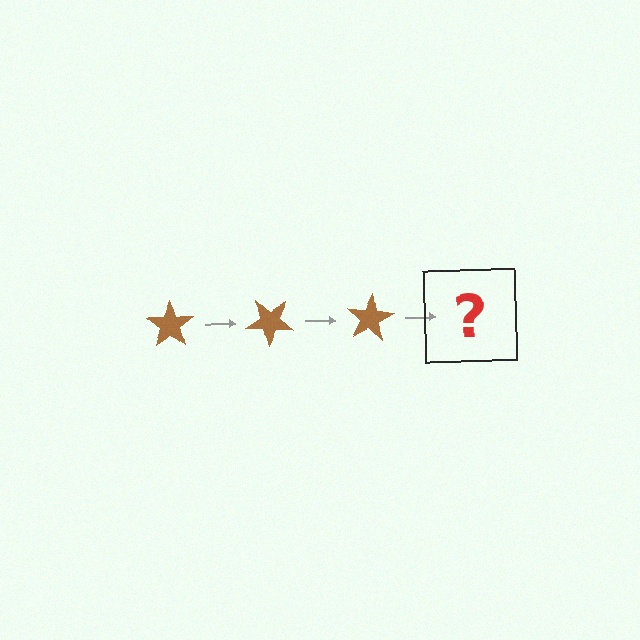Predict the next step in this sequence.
The next step is a brown star rotated 120 degrees.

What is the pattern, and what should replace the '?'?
The pattern is that the star rotates 40 degrees each step. The '?' should be a brown star rotated 120 degrees.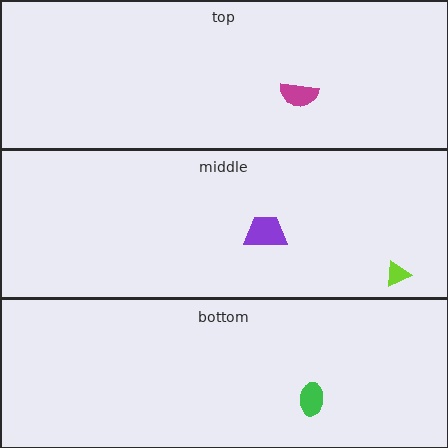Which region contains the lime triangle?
The middle region.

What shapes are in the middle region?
The purple trapezoid, the lime triangle.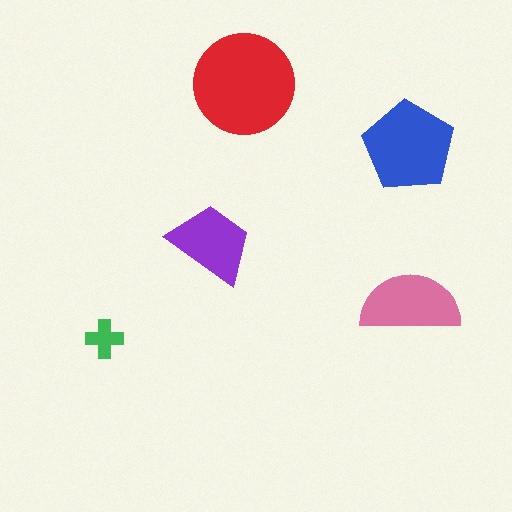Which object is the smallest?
The green cross.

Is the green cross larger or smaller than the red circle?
Smaller.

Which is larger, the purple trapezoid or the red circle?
The red circle.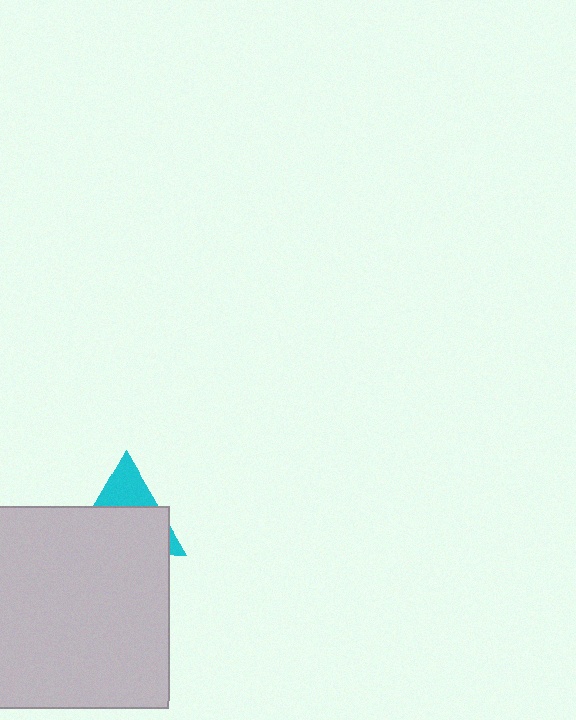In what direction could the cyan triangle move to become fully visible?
The cyan triangle could move up. That would shift it out from behind the light gray rectangle entirely.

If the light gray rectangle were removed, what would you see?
You would see the complete cyan triangle.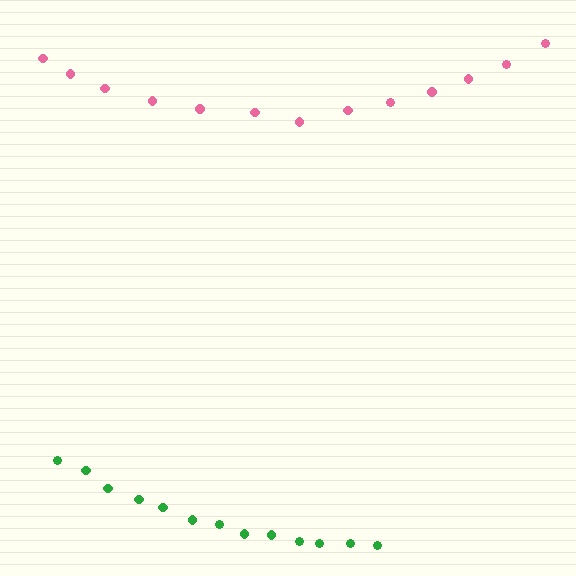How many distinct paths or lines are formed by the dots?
There are 2 distinct paths.